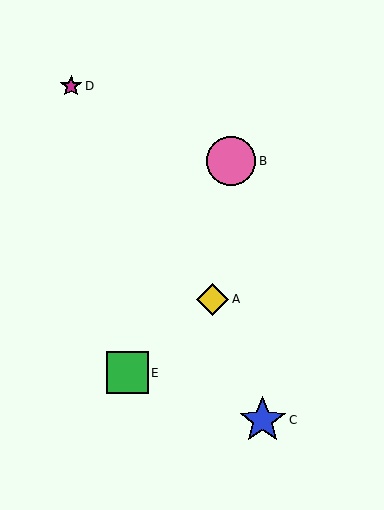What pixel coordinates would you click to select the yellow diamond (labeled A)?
Click at (213, 299) to select the yellow diamond A.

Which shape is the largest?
The pink circle (labeled B) is the largest.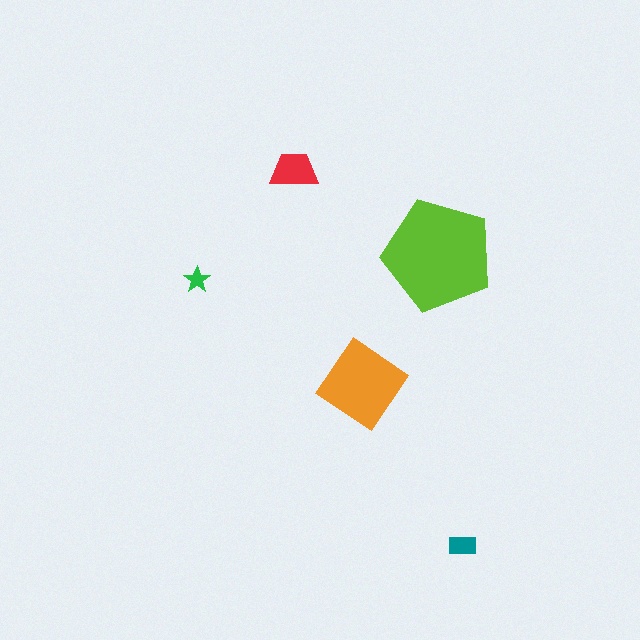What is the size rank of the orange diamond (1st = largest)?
2nd.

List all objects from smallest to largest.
The green star, the teal rectangle, the red trapezoid, the orange diamond, the lime pentagon.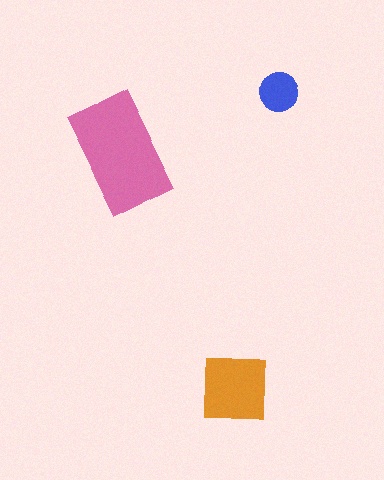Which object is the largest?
The pink rectangle.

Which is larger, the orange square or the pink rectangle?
The pink rectangle.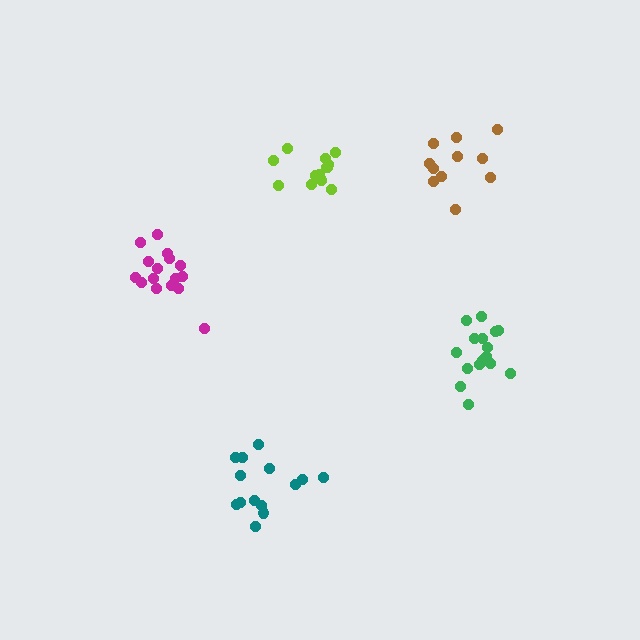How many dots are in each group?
Group 1: 14 dots, Group 2: 11 dots, Group 3: 16 dots, Group 4: 14 dots, Group 5: 16 dots (71 total).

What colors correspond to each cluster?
The clusters are colored: lime, brown, magenta, teal, green.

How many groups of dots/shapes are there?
There are 5 groups.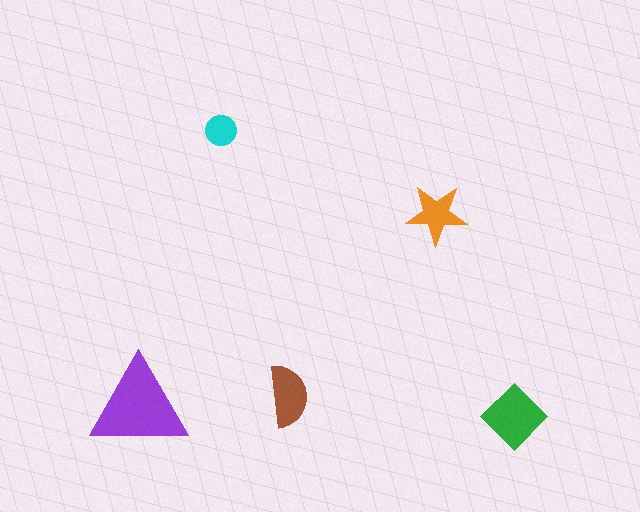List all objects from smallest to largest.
The cyan circle, the orange star, the brown semicircle, the green diamond, the purple triangle.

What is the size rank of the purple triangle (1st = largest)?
1st.